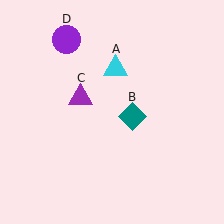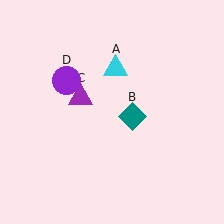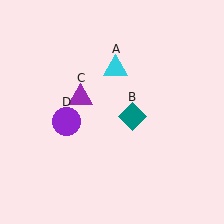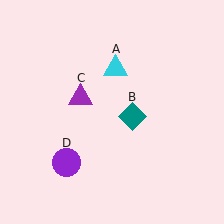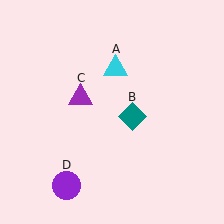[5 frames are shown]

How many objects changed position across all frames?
1 object changed position: purple circle (object D).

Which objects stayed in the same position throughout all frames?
Cyan triangle (object A) and teal diamond (object B) and purple triangle (object C) remained stationary.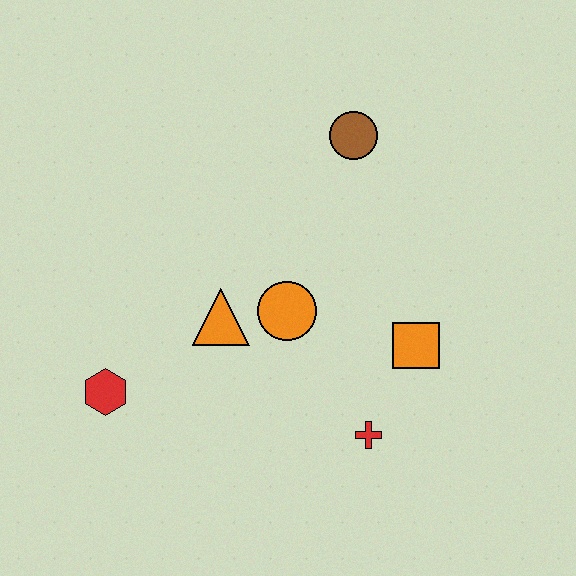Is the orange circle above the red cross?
Yes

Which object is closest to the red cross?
The orange square is closest to the red cross.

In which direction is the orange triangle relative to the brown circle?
The orange triangle is below the brown circle.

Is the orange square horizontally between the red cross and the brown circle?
No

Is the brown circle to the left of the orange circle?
No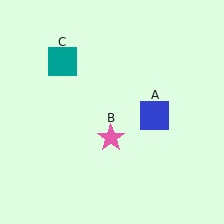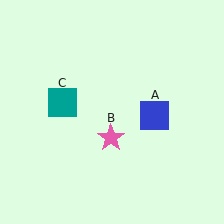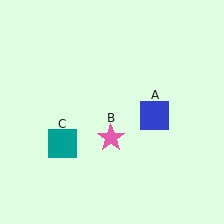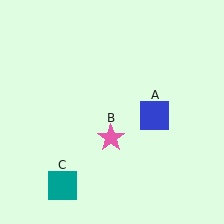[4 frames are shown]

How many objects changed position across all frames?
1 object changed position: teal square (object C).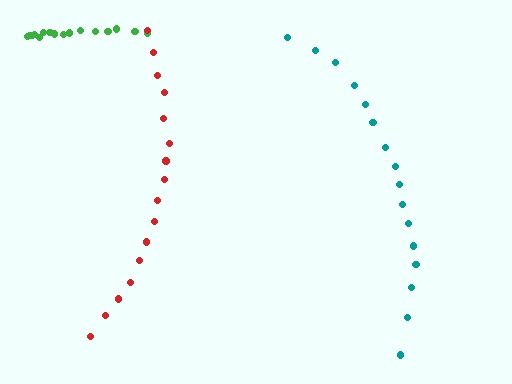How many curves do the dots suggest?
There are 3 distinct paths.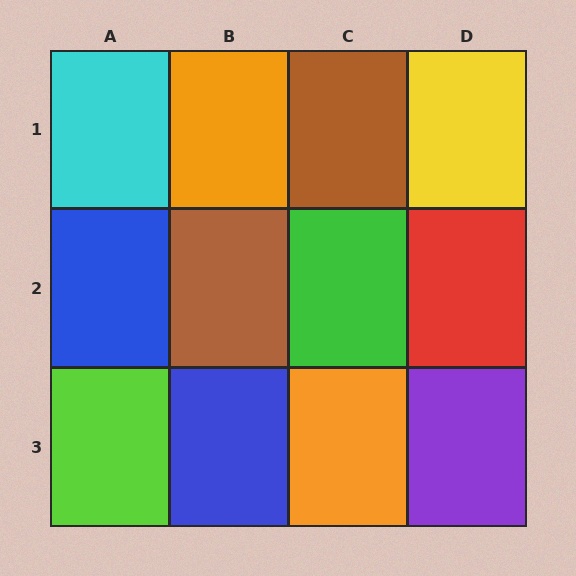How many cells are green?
1 cell is green.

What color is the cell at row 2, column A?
Blue.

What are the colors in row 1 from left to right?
Cyan, orange, brown, yellow.